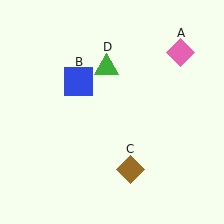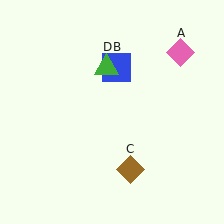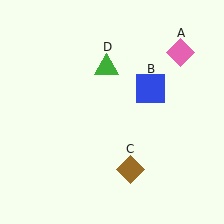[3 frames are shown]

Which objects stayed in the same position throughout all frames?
Pink diamond (object A) and brown diamond (object C) and green triangle (object D) remained stationary.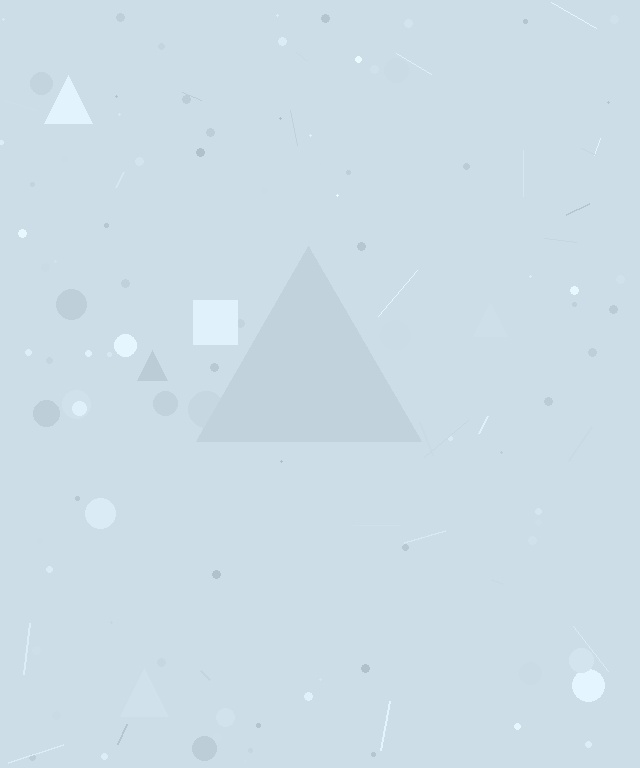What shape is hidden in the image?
A triangle is hidden in the image.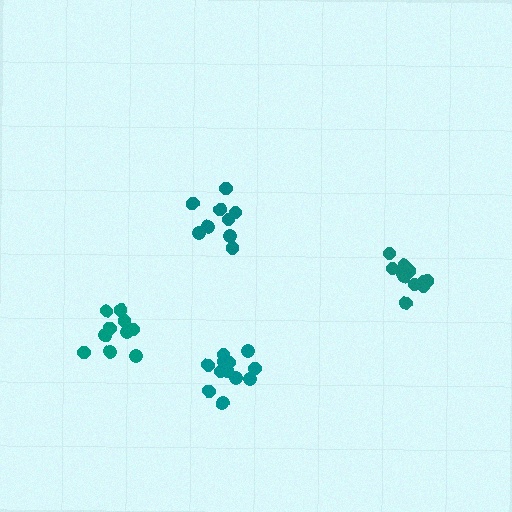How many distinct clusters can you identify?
There are 4 distinct clusters.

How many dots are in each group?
Group 1: 11 dots, Group 2: 12 dots, Group 3: 10 dots, Group 4: 9 dots (42 total).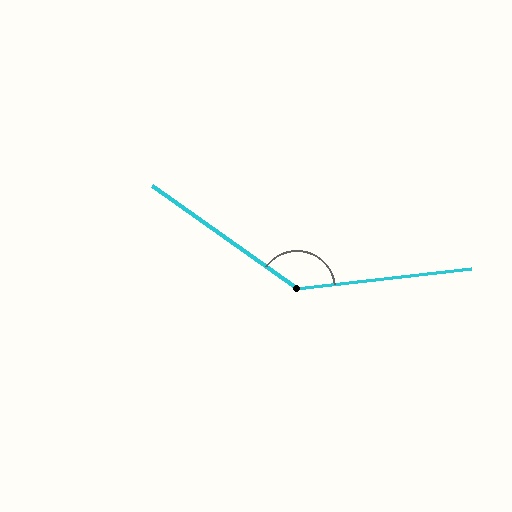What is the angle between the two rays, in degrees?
Approximately 138 degrees.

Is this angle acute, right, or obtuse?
It is obtuse.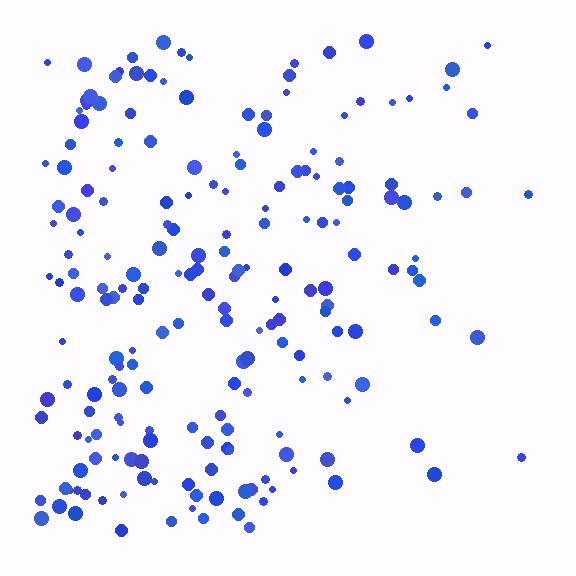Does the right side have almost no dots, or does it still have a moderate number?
Still a moderate number, just noticeably fewer than the left.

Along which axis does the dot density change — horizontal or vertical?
Horizontal.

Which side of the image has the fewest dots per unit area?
The right.